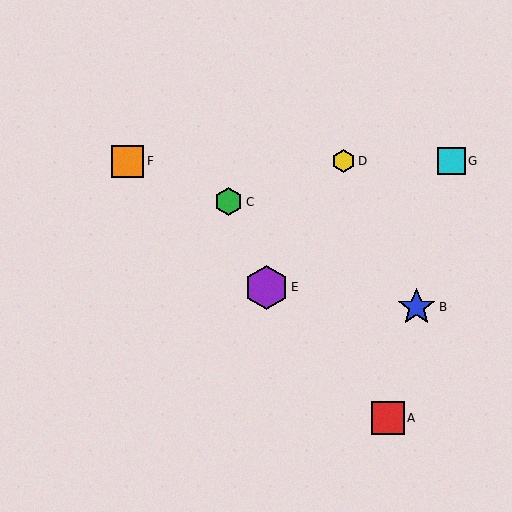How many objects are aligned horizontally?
3 objects (D, F, G) are aligned horizontally.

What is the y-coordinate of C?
Object C is at y≈202.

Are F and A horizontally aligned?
No, F is at y≈161 and A is at y≈418.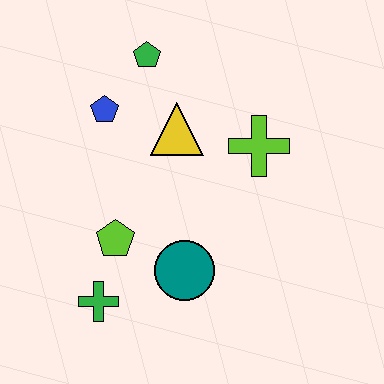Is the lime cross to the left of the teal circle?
No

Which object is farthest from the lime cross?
The green cross is farthest from the lime cross.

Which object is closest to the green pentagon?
The blue pentagon is closest to the green pentagon.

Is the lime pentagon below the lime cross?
Yes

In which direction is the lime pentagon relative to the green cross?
The lime pentagon is above the green cross.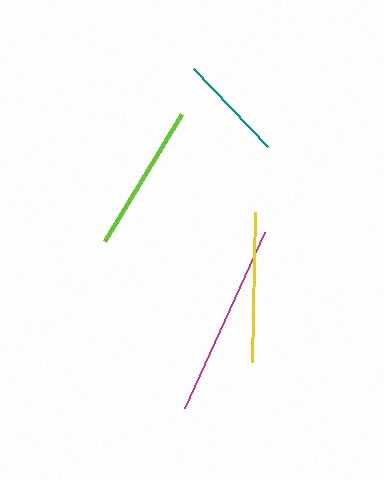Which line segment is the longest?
The magenta line is the longest at approximately 193 pixels.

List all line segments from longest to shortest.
From longest to shortest: magenta, yellow, lime, teal.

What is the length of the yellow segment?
The yellow segment is approximately 150 pixels long.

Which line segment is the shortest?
The teal line is the shortest at approximately 108 pixels.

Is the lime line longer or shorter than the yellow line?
The yellow line is longer than the lime line.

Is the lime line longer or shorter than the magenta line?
The magenta line is longer than the lime line.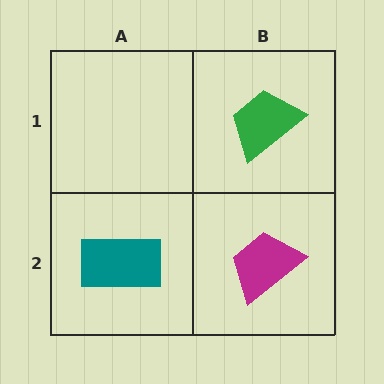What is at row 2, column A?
A teal rectangle.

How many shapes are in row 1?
1 shape.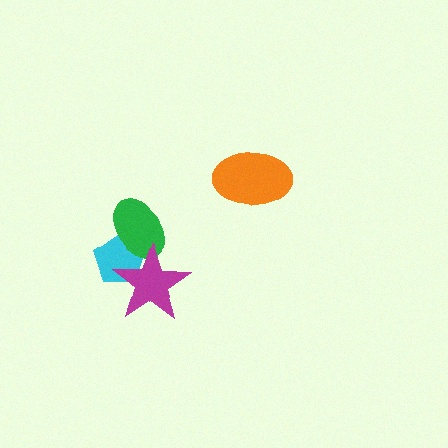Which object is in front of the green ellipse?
The magenta star is in front of the green ellipse.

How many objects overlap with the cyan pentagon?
2 objects overlap with the cyan pentagon.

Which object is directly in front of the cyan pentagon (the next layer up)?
The green ellipse is directly in front of the cyan pentagon.